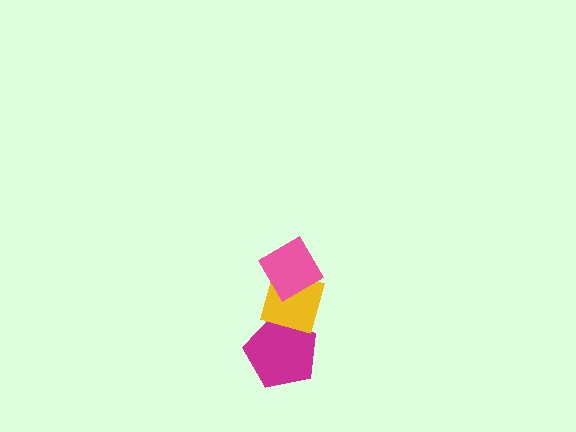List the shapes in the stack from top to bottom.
From top to bottom: the pink diamond, the yellow diamond, the magenta pentagon.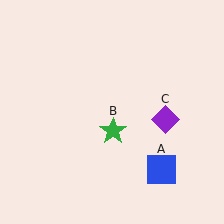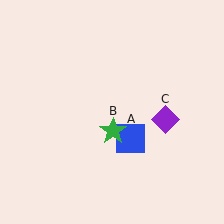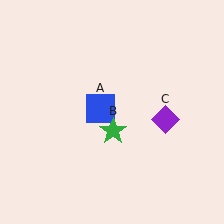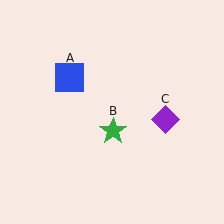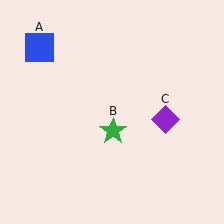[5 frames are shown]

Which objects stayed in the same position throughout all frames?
Green star (object B) and purple diamond (object C) remained stationary.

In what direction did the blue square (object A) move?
The blue square (object A) moved up and to the left.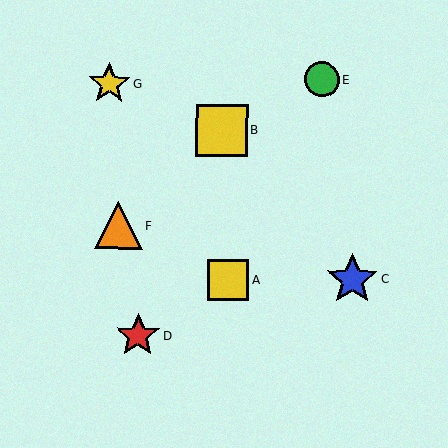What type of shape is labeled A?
Shape A is a yellow square.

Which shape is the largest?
The yellow square (labeled B) is the largest.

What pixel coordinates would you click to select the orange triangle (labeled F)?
Click at (119, 225) to select the orange triangle F.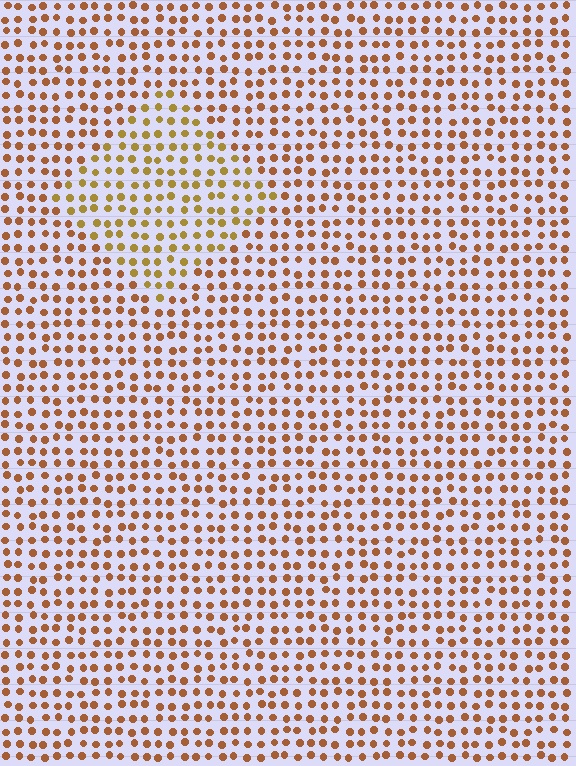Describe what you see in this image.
The image is filled with small brown elements in a uniform arrangement. A diamond-shaped region is visible where the elements are tinted to a slightly different hue, forming a subtle color boundary.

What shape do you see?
I see a diamond.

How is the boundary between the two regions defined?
The boundary is defined purely by a slight shift in hue (about 25 degrees). Spacing, size, and orientation are identical on both sides.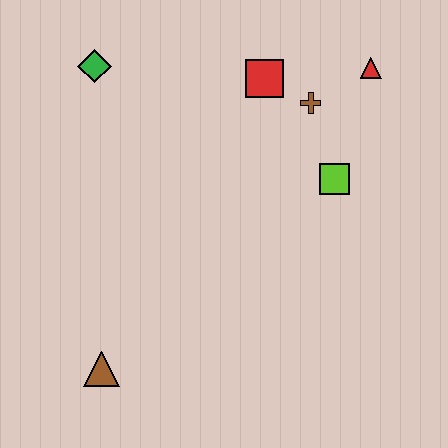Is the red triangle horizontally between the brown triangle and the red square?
No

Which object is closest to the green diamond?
The red square is closest to the green diamond.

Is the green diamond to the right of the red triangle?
No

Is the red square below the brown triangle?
No